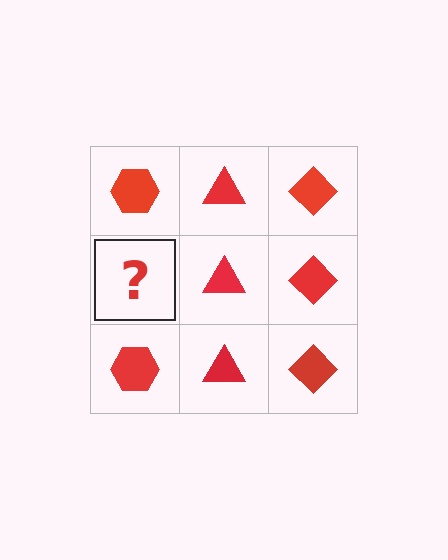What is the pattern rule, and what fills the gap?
The rule is that each column has a consistent shape. The gap should be filled with a red hexagon.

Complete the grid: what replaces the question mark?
The question mark should be replaced with a red hexagon.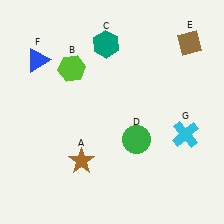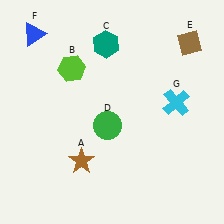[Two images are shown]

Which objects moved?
The objects that moved are: the green circle (D), the blue triangle (F), the cyan cross (G).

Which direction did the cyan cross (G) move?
The cyan cross (G) moved up.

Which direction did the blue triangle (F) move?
The blue triangle (F) moved up.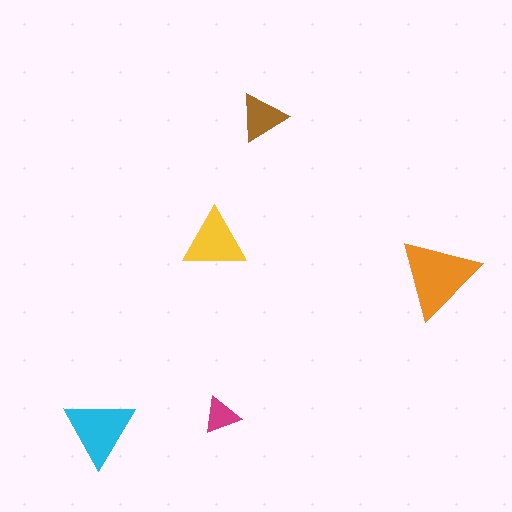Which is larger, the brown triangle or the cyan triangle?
The cyan one.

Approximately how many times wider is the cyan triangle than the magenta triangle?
About 2 times wider.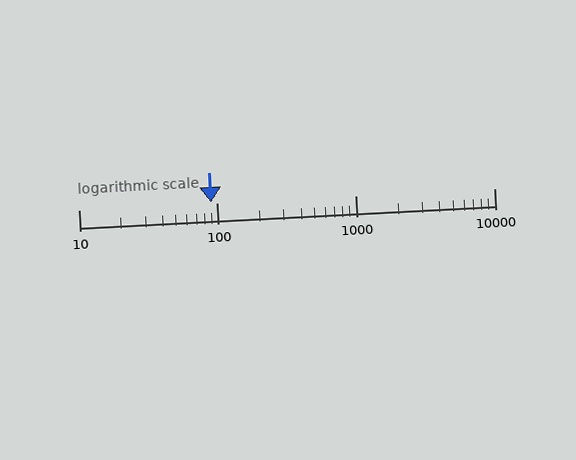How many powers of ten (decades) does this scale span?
The scale spans 3 decades, from 10 to 10000.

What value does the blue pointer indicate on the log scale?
The pointer indicates approximately 90.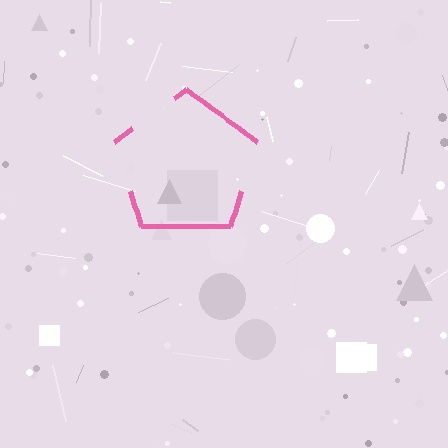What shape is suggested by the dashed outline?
The dashed outline suggests a pentagon.